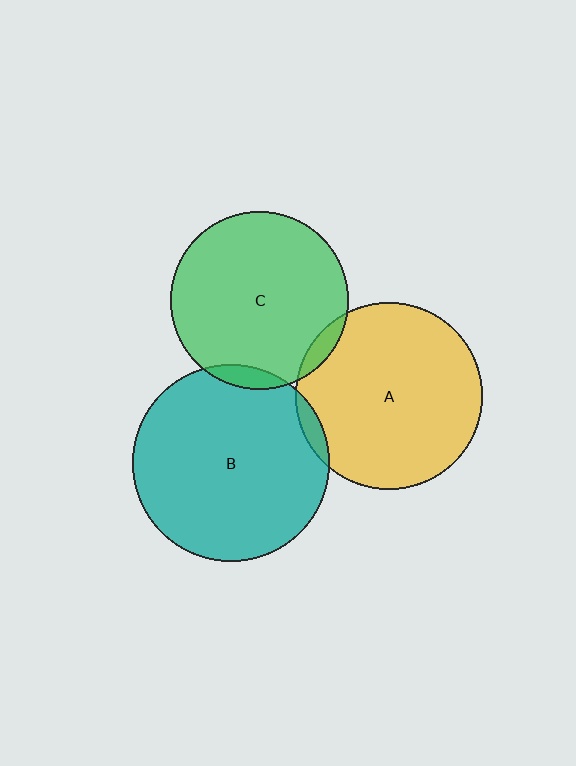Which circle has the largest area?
Circle B (teal).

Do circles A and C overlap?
Yes.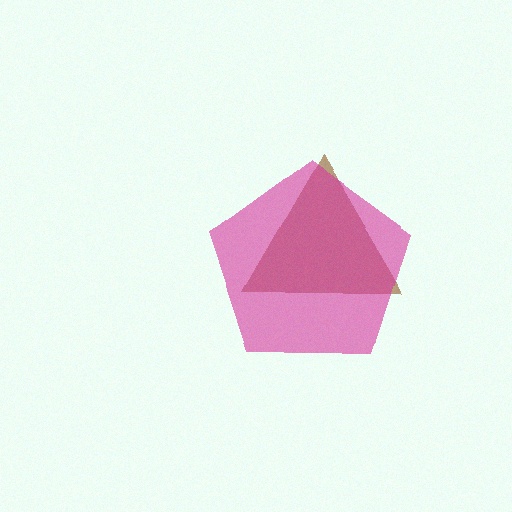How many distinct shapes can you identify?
There are 2 distinct shapes: a brown triangle, a magenta pentagon.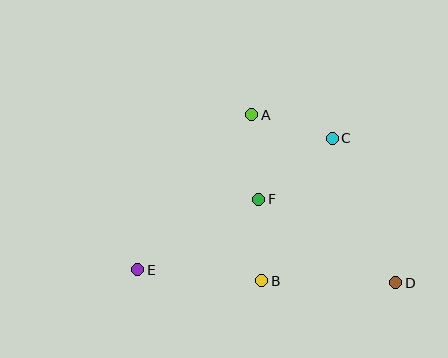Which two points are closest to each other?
Points B and F are closest to each other.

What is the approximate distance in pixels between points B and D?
The distance between B and D is approximately 134 pixels.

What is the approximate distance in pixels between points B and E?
The distance between B and E is approximately 124 pixels.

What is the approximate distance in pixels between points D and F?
The distance between D and F is approximately 161 pixels.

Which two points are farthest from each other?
Points D and E are farthest from each other.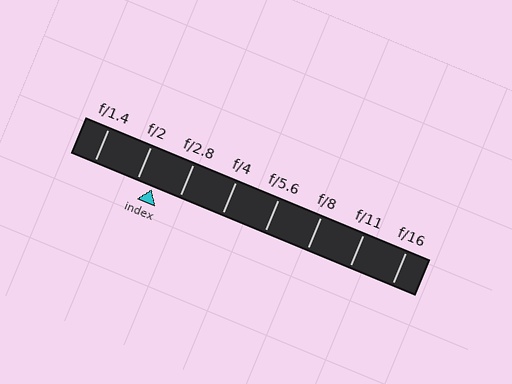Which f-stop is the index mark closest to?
The index mark is closest to f/2.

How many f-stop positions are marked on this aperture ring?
There are 8 f-stop positions marked.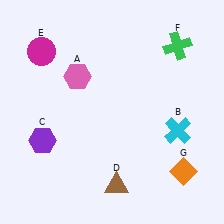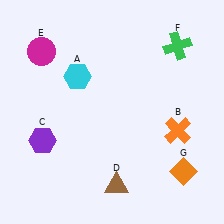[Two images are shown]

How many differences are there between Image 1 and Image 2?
There are 2 differences between the two images.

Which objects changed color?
A changed from pink to cyan. B changed from cyan to orange.